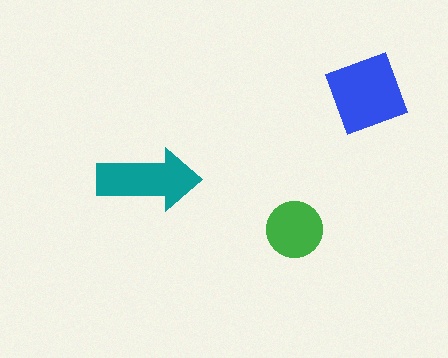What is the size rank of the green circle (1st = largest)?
3rd.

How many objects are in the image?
There are 3 objects in the image.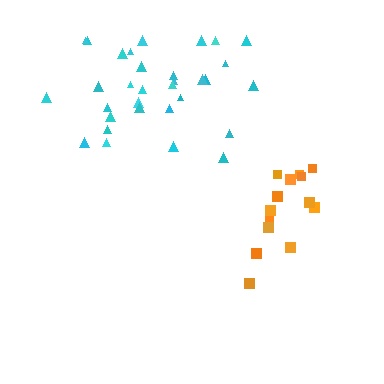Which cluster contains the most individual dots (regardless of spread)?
Cyan (32).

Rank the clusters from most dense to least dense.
orange, cyan.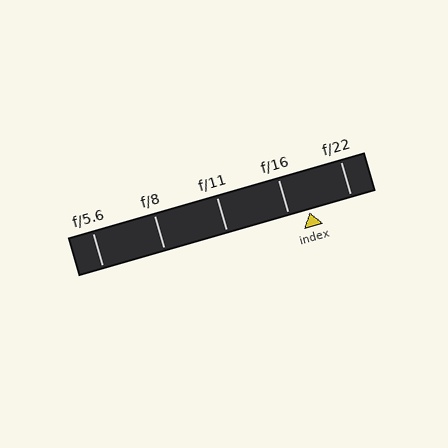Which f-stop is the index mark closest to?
The index mark is closest to f/16.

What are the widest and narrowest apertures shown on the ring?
The widest aperture shown is f/5.6 and the narrowest is f/22.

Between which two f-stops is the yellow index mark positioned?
The index mark is between f/16 and f/22.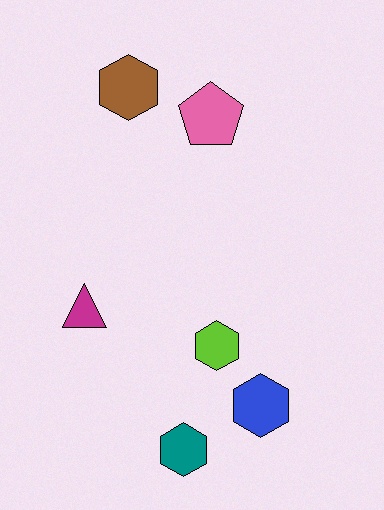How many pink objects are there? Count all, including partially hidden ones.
There is 1 pink object.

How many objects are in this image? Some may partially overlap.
There are 6 objects.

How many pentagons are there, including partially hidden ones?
There is 1 pentagon.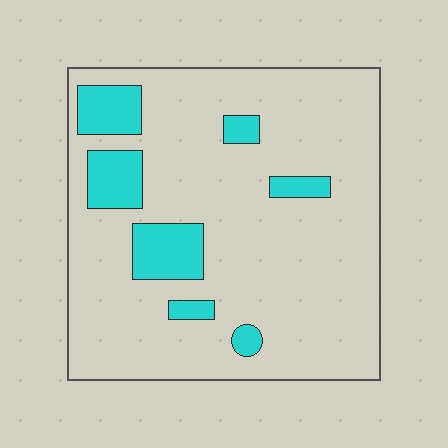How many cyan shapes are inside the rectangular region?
7.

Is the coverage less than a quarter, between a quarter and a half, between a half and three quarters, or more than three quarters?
Less than a quarter.